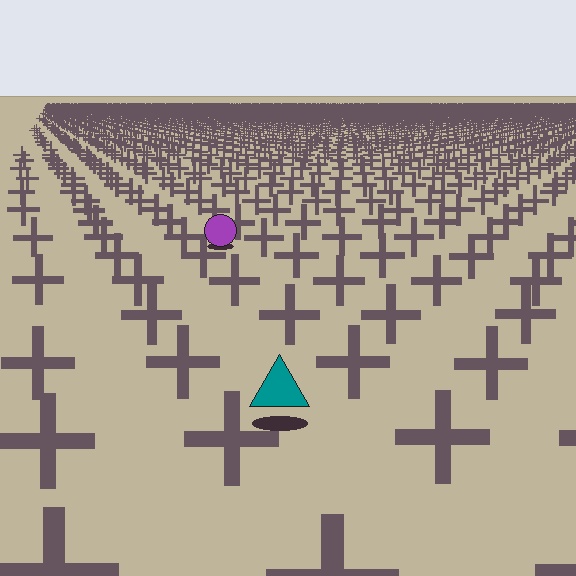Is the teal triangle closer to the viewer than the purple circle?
Yes. The teal triangle is closer — you can tell from the texture gradient: the ground texture is coarser near it.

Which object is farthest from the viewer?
The purple circle is farthest from the viewer. It appears smaller and the ground texture around it is denser.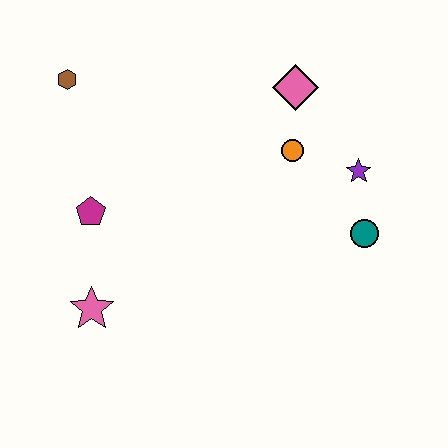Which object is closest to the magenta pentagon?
The pink star is closest to the magenta pentagon.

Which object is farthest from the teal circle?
The brown hexagon is farthest from the teal circle.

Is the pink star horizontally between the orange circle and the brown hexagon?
Yes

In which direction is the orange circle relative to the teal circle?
The orange circle is above the teal circle.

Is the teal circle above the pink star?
Yes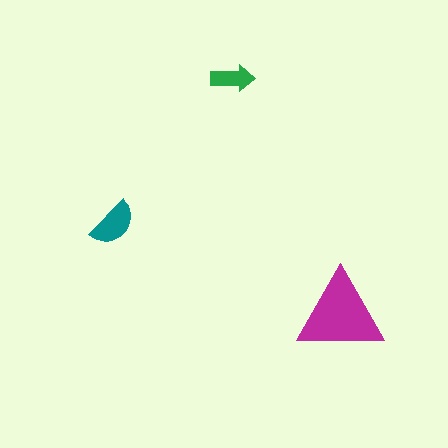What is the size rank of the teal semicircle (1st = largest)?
2nd.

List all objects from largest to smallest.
The magenta triangle, the teal semicircle, the green arrow.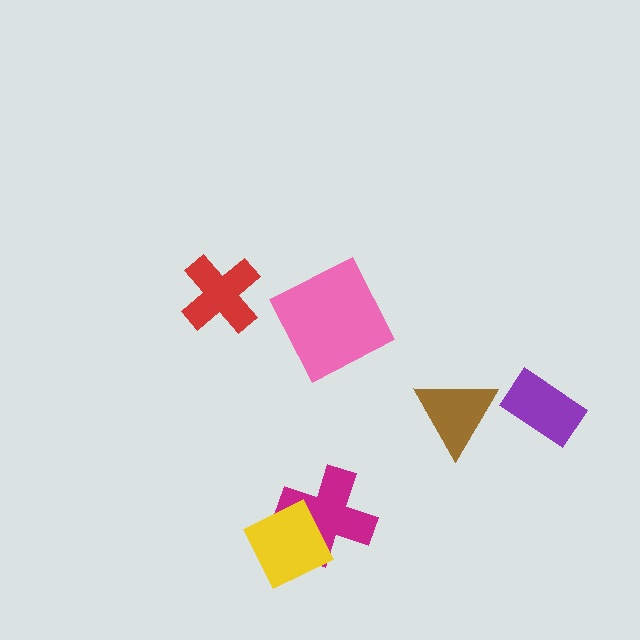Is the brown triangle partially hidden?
No, no other shape covers it.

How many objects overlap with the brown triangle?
0 objects overlap with the brown triangle.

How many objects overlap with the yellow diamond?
1 object overlaps with the yellow diamond.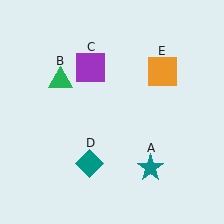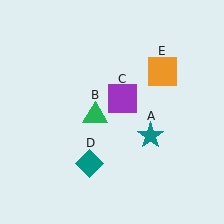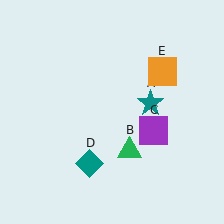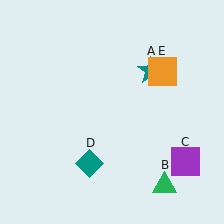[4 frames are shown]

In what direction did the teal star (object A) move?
The teal star (object A) moved up.